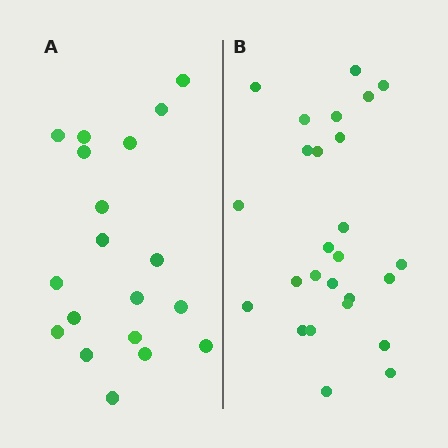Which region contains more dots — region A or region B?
Region B (the right region) has more dots.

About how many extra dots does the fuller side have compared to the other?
Region B has roughly 8 or so more dots than region A.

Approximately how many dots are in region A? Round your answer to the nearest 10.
About 20 dots. (The exact count is 19, which rounds to 20.)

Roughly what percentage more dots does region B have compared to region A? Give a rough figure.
About 35% more.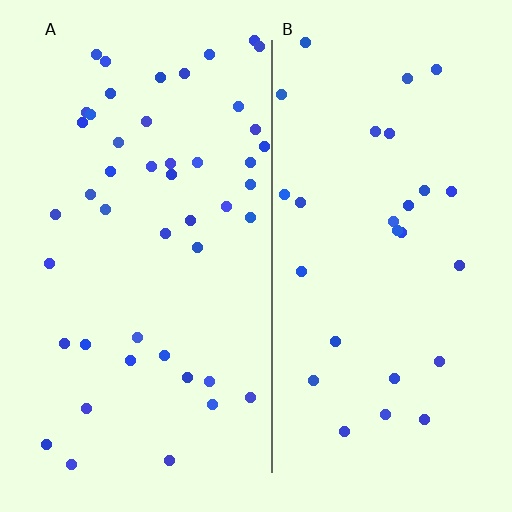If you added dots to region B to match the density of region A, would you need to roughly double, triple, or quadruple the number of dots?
Approximately double.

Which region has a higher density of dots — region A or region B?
A (the left).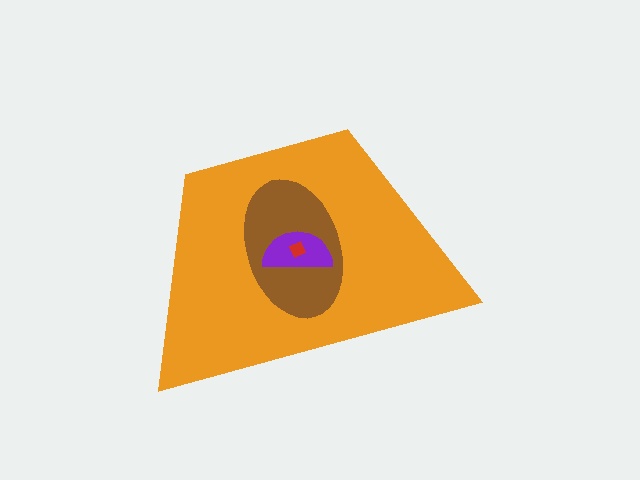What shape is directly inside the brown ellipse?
The purple semicircle.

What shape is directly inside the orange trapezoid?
The brown ellipse.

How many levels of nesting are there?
4.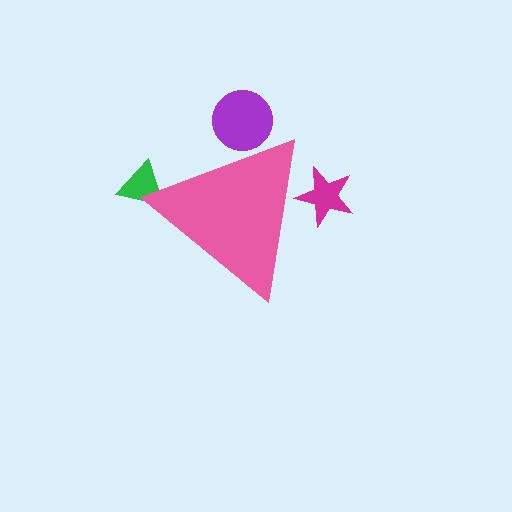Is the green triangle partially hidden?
Yes, the green triangle is partially hidden behind the pink triangle.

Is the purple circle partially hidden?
Yes, the purple circle is partially hidden behind the pink triangle.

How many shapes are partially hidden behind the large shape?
3 shapes are partially hidden.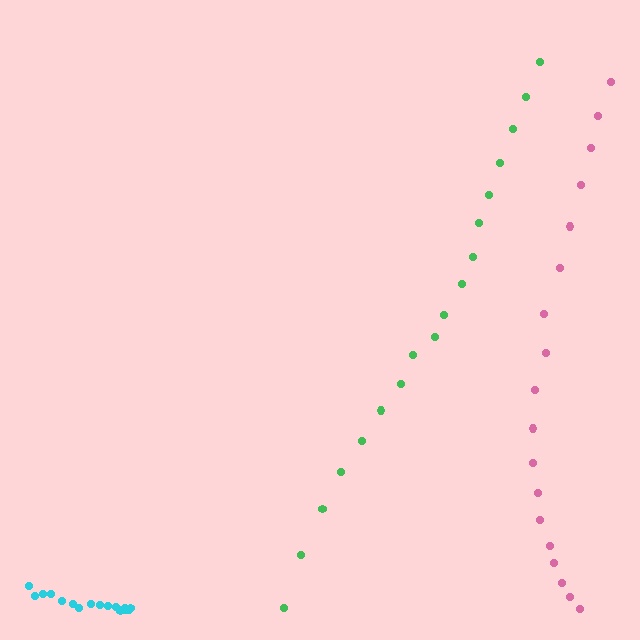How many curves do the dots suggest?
There are 3 distinct paths.